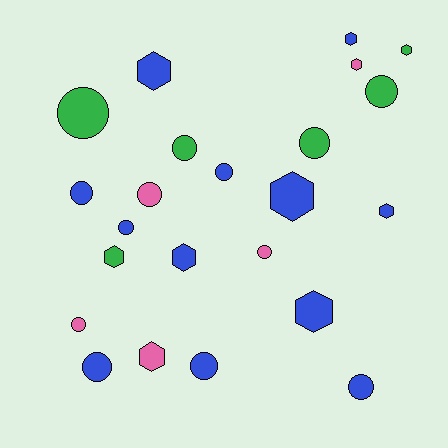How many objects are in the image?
There are 23 objects.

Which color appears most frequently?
Blue, with 12 objects.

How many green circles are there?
There are 4 green circles.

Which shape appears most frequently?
Circle, with 13 objects.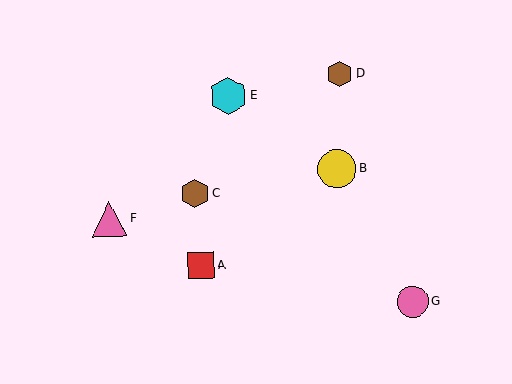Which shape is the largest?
The yellow circle (labeled B) is the largest.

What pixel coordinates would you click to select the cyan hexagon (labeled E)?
Click at (229, 96) to select the cyan hexagon E.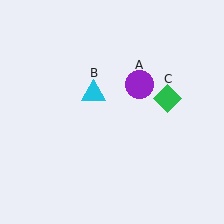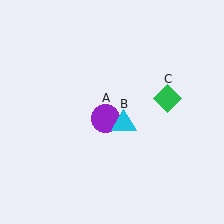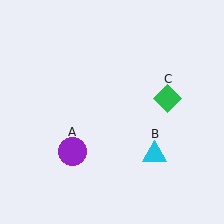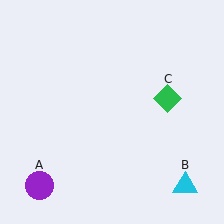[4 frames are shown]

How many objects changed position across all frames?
2 objects changed position: purple circle (object A), cyan triangle (object B).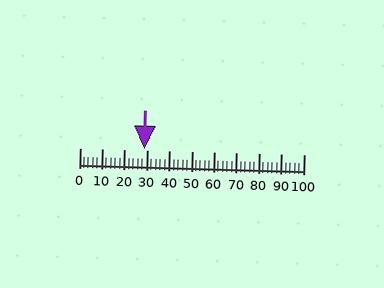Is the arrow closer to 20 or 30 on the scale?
The arrow is closer to 30.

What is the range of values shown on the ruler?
The ruler shows values from 0 to 100.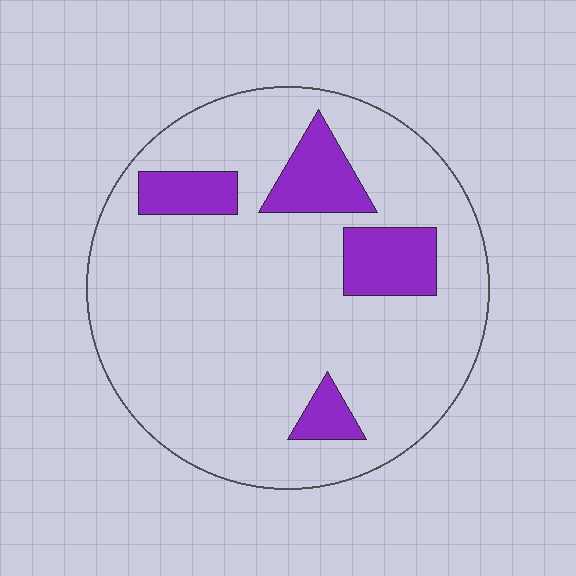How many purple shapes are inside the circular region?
4.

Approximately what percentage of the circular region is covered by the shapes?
Approximately 15%.